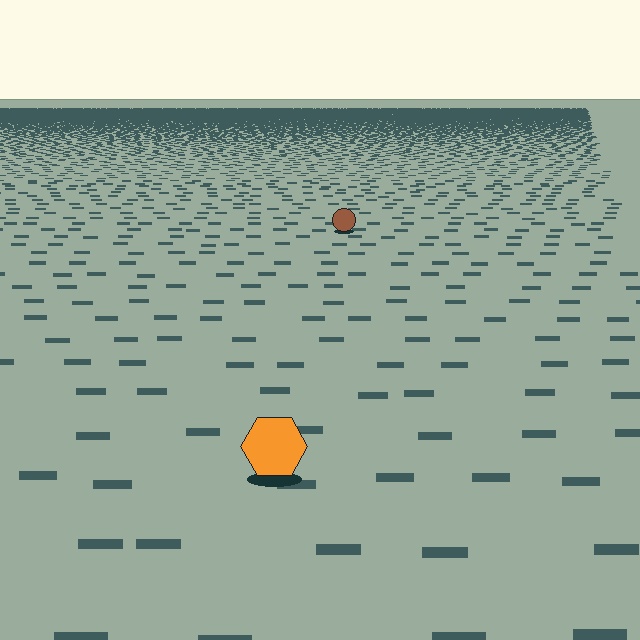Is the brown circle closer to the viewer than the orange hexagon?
No. The orange hexagon is closer — you can tell from the texture gradient: the ground texture is coarser near it.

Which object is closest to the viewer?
The orange hexagon is closest. The texture marks near it are larger and more spread out.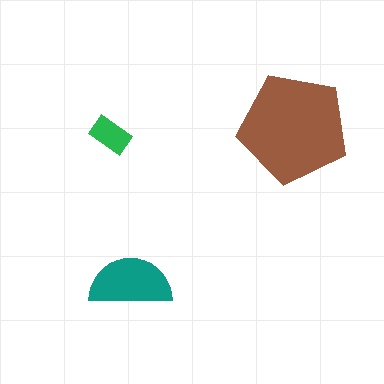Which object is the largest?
The brown pentagon.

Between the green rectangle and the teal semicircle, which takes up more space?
The teal semicircle.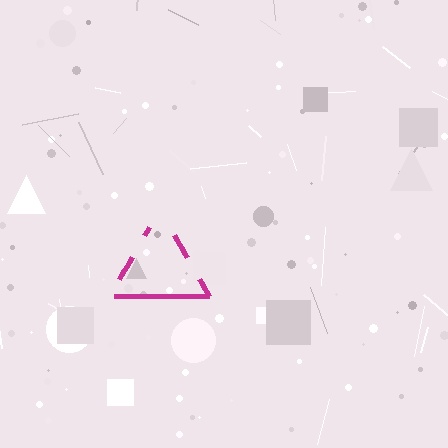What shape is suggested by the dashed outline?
The dashed outline suggests a triangle.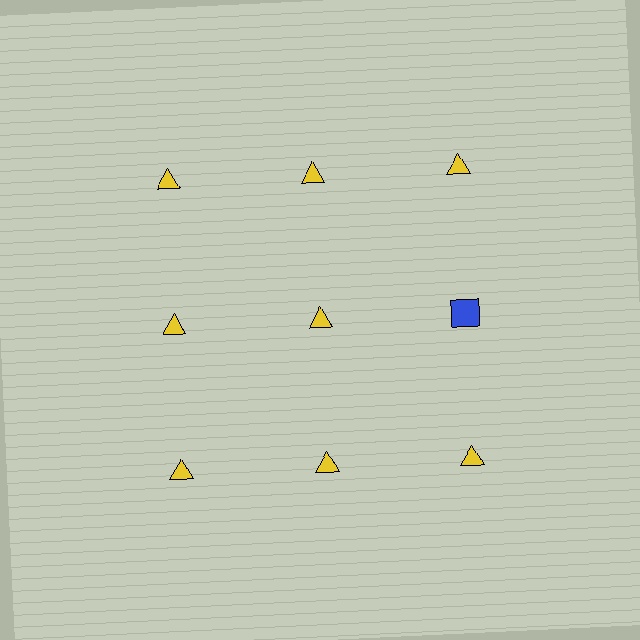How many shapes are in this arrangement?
There are 9 shapes arranged in a grid pattern.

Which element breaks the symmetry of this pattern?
The blue square in the second row, center column breaks the symmetry. All other shapes are yellow triangles.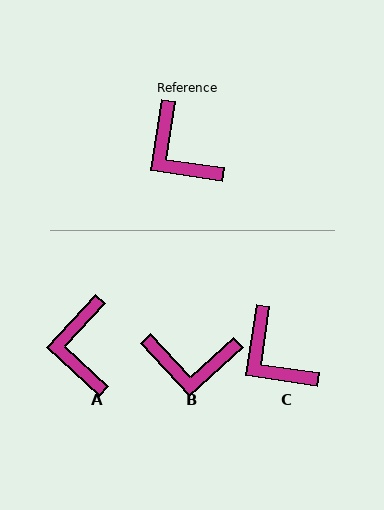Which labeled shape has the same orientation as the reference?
C.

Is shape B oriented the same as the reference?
No, it is off by about 51 degrees.